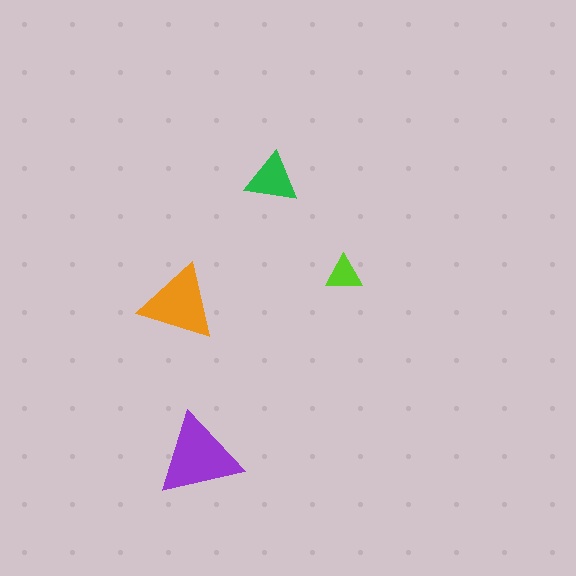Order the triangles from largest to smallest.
the purple one, the orange one, the green one, the lime one.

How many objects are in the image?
There are 4 objects in the image.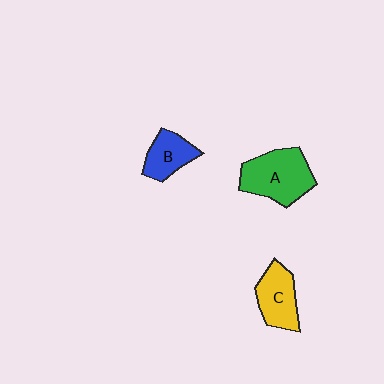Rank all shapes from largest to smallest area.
From largest to smallest: A (green), C (yellow), B (blue).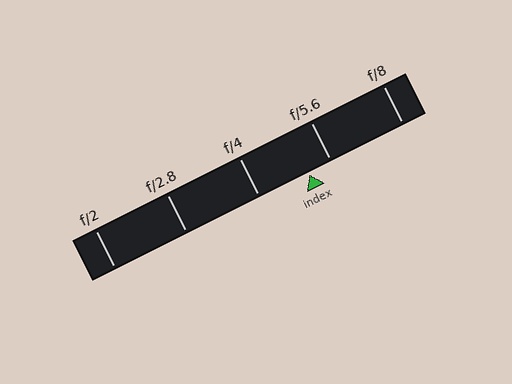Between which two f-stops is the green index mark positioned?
The index mark is between f/4 and f/5.6.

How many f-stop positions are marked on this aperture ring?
There are 5 f-stop positions marked.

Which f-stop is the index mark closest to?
The index mark is closest to f/5.6.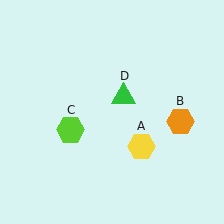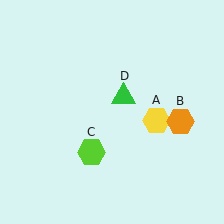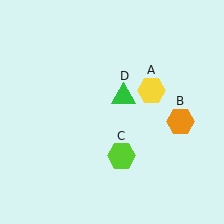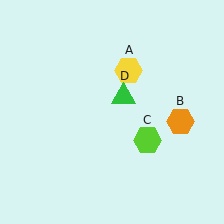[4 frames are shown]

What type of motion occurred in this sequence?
The yellow hexagon (object A), lime hexagon (object C) rotated counterclockwise around the center of the scene.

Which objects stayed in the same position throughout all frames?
Orange hexagon (object B) and green triangle (object D) remained stationary.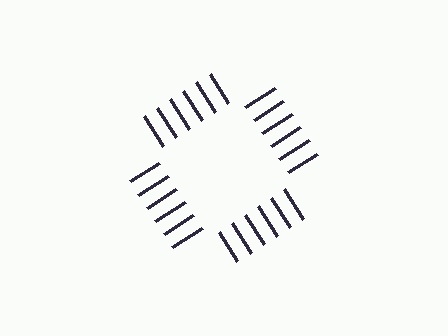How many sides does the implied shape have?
4 sides — the line-ends trace a square.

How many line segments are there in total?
24 — 6 along each of the 4 edges.